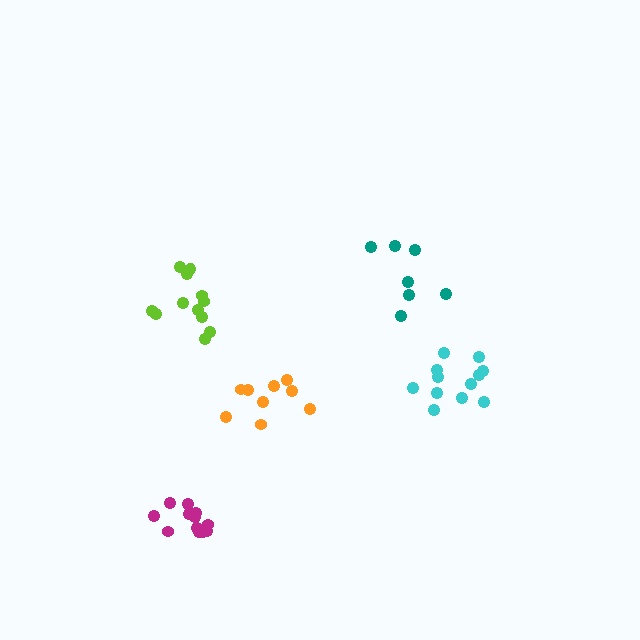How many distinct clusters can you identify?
There are 5 distinct clusters.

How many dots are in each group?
Group 1: 12 dots, Group 2: 12 dots, Group 3: 12 dots, Group 4: 9 dots, Group 5: 7 dots (52 total).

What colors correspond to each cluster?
The clusters are colored: lime, cyan, magenta, orange, teal.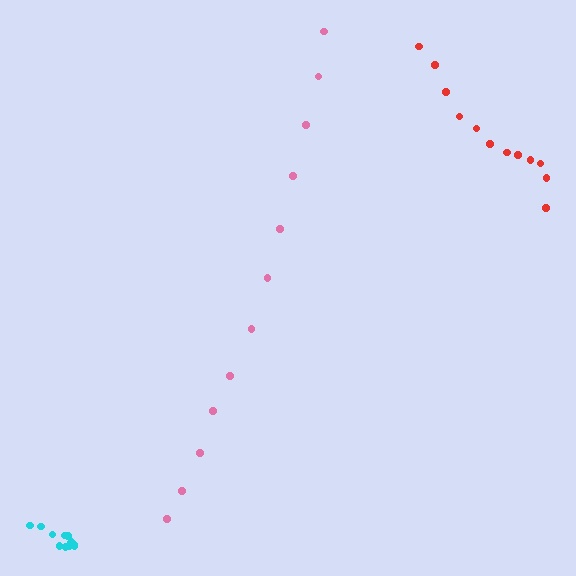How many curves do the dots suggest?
There are 3 distinct paths.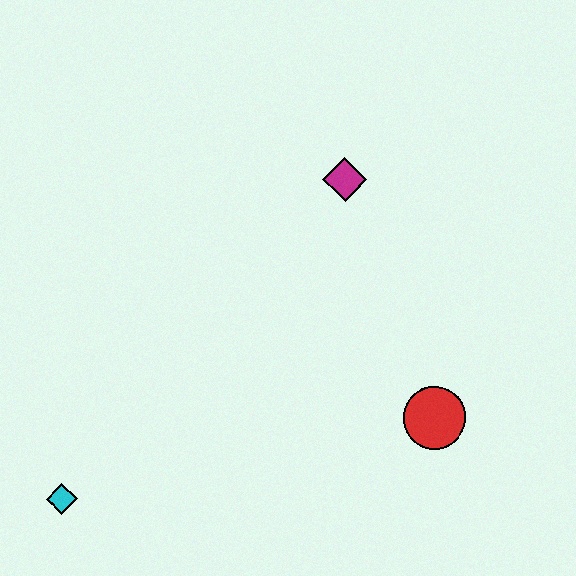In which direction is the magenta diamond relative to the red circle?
The magenta diamond is above the red circle.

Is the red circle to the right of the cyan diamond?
Yes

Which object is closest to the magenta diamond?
The red circle is closest to the magenta diamond.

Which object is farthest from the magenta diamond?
The cyan diamond is farthest from the magenta diamond.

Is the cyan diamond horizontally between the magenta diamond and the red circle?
No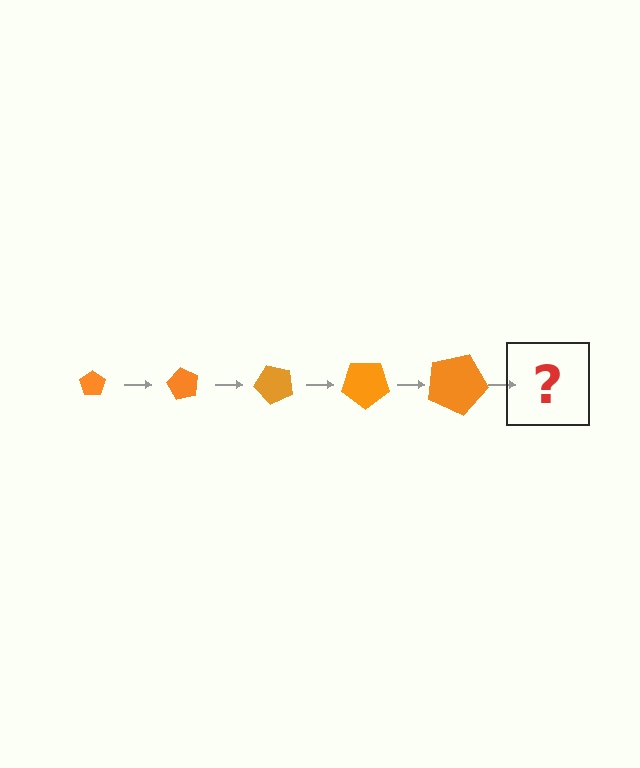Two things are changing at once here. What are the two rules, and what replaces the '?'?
The two rules are that the pentagon grows larger each step and it rotates 60 degrees each step. The '?' should be a pentagon, larger than the previous one and rotated 300 degrees from the start.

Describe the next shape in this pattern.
It should be a pentagon, larger than the previous one and rotated 300 degrees from the start.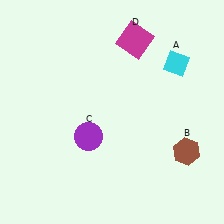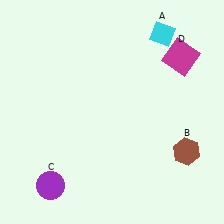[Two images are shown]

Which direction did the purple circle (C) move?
The purple circle (C) moved down.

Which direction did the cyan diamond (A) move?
The cyan diamond (A) moved up.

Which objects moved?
The objects that moved are: the cyan diamond (A), the purple circle (C), the magenta square (D).